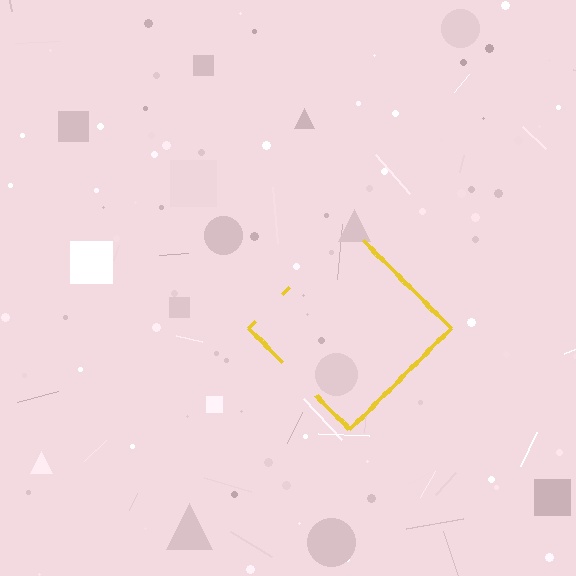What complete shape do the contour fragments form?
The contour fragments form a diamond.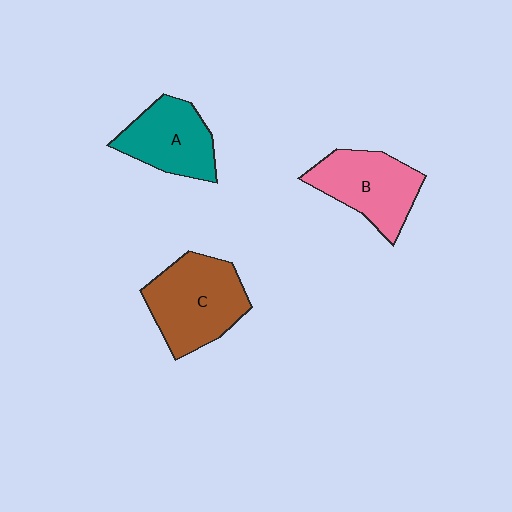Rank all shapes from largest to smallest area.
From largest to smallest: C (brown), B (pink), A (teal).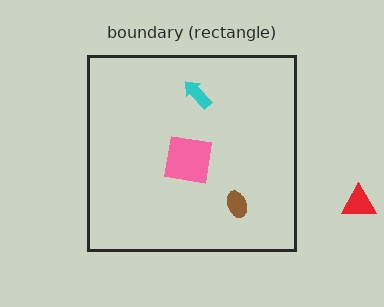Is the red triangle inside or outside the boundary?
Outside.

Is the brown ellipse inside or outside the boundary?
Inside.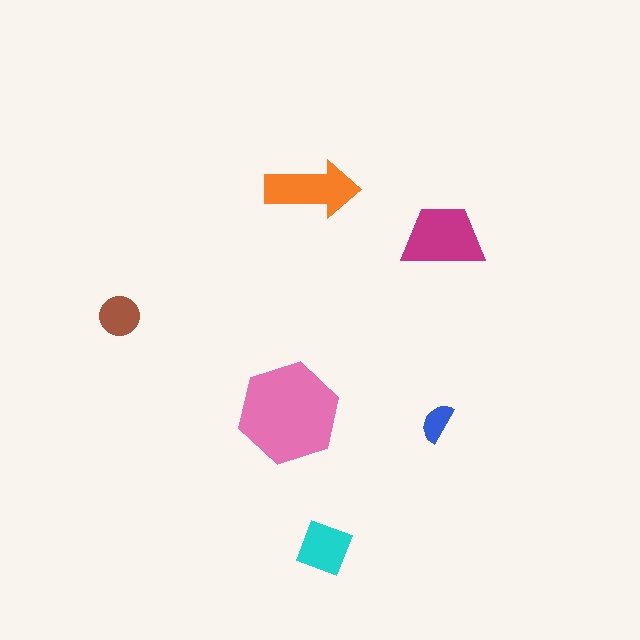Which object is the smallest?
The blue semicircle.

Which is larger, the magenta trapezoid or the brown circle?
The magenta trapezoid.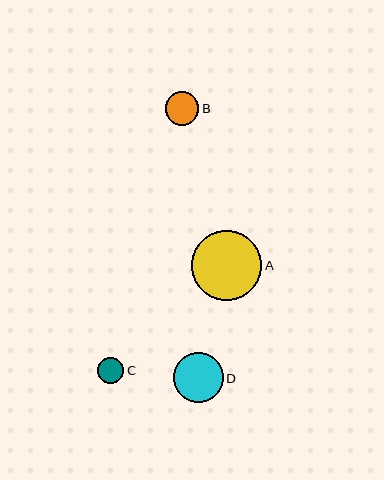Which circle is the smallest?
Circle C is the smallest with a size of approximately 27 pixels.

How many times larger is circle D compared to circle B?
Circle D is approximately 1.5 times the size of circle B.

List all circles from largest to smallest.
From largest to smallest: A, D, B, C.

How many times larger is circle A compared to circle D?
Circle A is approximately 1.4 times the size of circle D.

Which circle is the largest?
Circle A is the largest with a size of approximately 70 pixels.